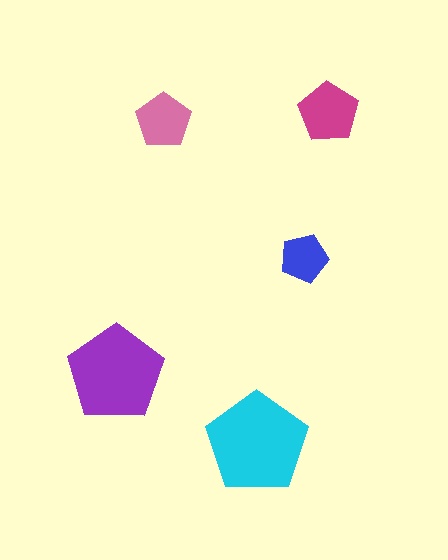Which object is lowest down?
The cyan pentagon is bottommost.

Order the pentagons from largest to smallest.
the cyan one, the purple one, the magenta one, the pink one, the blue one.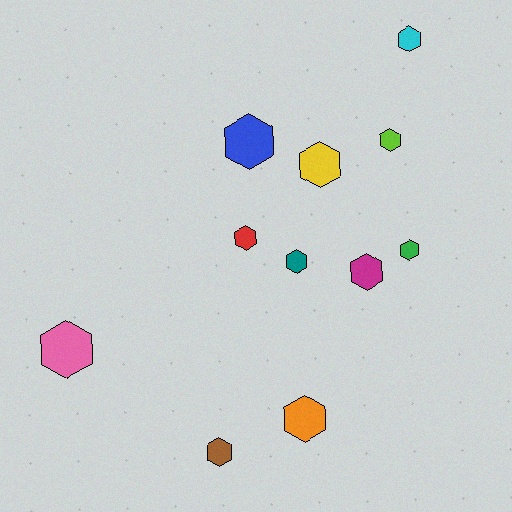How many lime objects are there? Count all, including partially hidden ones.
There is 1 lime object.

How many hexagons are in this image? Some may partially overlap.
There are 11 hexagons.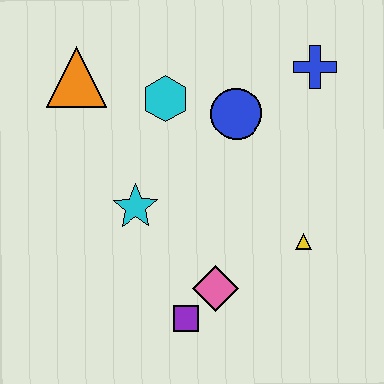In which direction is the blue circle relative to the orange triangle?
The blue circle is to the right of the orange triangle.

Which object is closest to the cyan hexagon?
The blue circle is closest to the cyan hexagon.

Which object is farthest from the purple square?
The blue cross is farthest from the purple square.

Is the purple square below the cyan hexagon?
Yes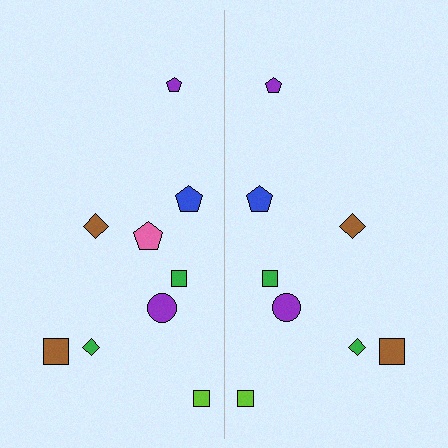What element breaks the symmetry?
A pink pentagon is missing from the right side.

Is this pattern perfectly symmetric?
No, the pattern is not perfectly symmetric. A pink pentagon is missing from the right side.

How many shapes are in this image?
There are 17 shapes in this image.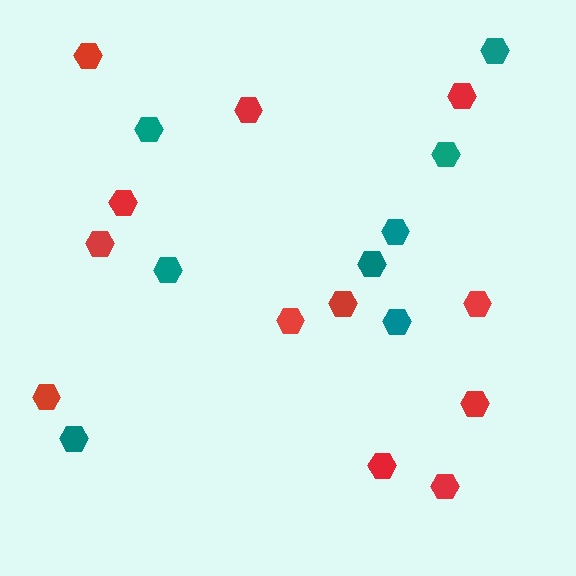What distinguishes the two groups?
There are 2 groups: one group of teal hexagons (8) and one group of red hexagons (12).